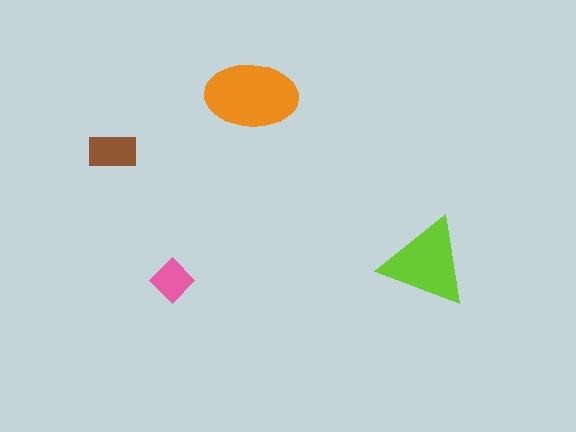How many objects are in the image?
There are 4 objects in the image.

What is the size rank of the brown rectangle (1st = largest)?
3rd.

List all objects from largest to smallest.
The orange ellipse, the lime triangle, the brown rectangle, the pink diamond.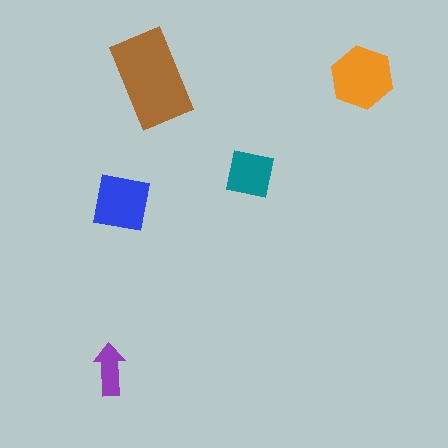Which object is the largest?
The brown rectangle.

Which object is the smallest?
The purple arrow.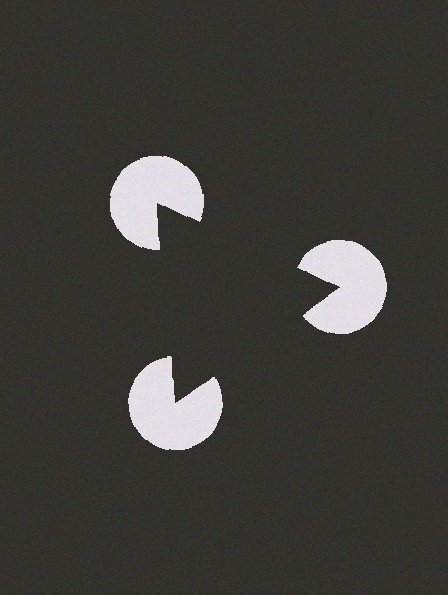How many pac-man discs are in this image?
There are 3 — one at each vertex of the illusory triangle.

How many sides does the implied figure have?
3 sides.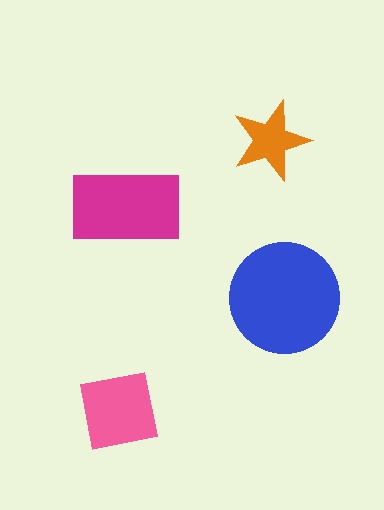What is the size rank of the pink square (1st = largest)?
3rd.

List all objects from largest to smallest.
The blue circle, the magenta rectangle, the pink square, the orange star.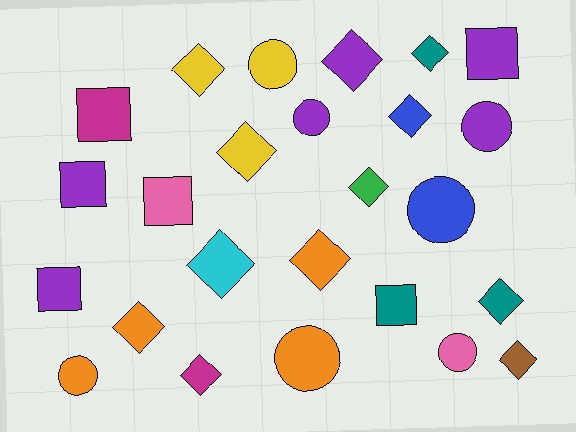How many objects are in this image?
There are 25 objects.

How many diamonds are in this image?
There are 12 diamonds.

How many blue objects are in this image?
There are 2 blue objects.